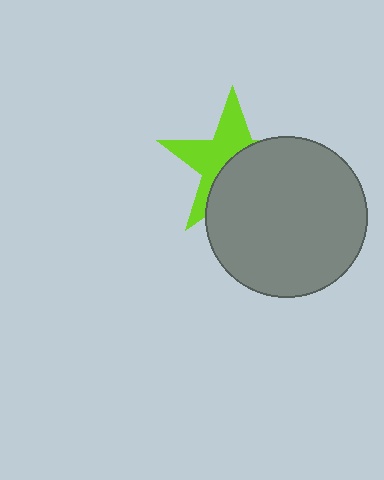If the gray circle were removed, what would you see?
You would see the complete lime star.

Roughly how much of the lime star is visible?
About half of it is visible (roughly 48%).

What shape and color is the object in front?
The object in front is a gray circle.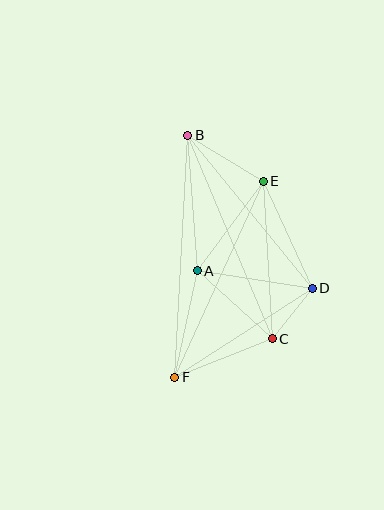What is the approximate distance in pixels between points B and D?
The distance between B and D is approximately 197 pixels.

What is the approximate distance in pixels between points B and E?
The distance between B and E is approximately 89 pixels.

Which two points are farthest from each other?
Points B and F are farthest from each other.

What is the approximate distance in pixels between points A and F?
The distance between A and F is approximately 109 pixels.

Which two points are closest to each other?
Points C and D are closest to each other.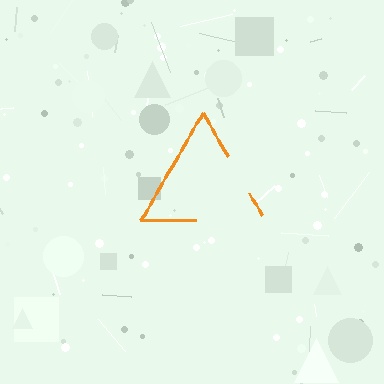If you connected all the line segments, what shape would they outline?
They would outline a triangle.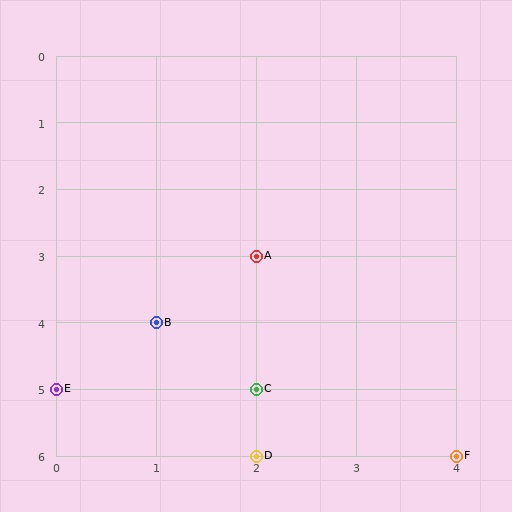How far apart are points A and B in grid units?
Points A and B are 1 column and 1 row apart (about 1.4 grid units diagonally).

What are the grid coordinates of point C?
Point C is at grid coordinates (2, 5).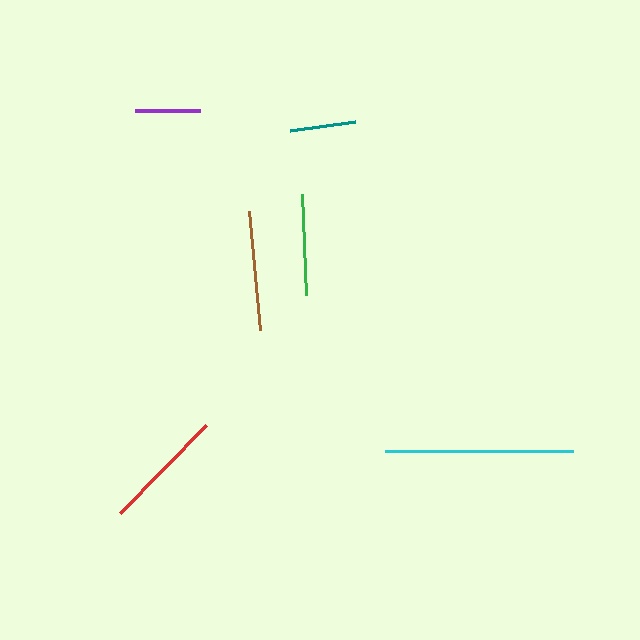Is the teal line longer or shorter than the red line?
The red line is longer than the teal line.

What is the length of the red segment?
The red segment is approximately 124 pixels long.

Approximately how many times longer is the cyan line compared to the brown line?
The cyan line is approximately 1.6 times the length of the brown line.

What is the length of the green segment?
The green segment is approximately 102 pixels long.